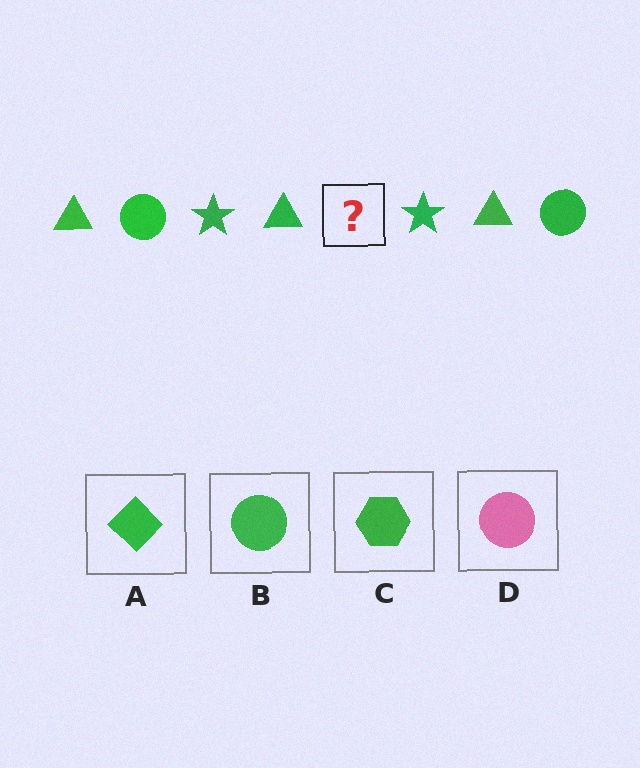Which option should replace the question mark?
Option B.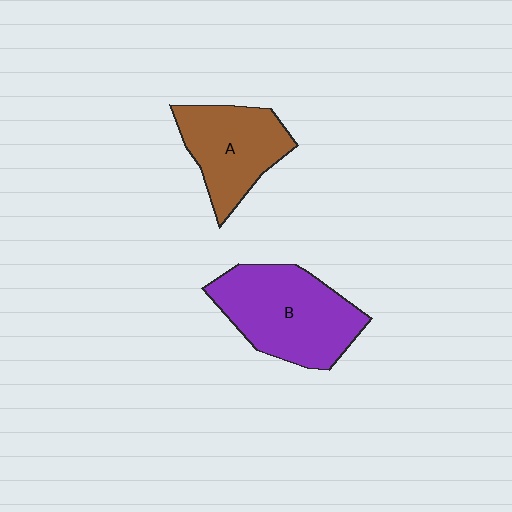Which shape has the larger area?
Shape B (purple).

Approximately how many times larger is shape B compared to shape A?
Approximately 1.3 times.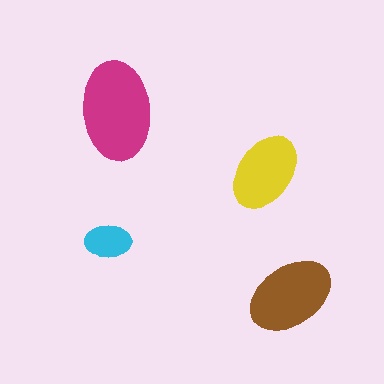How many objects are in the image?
There are 4 objects in the image.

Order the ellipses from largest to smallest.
the magenta one, the brown one, the yellow one, the cyan one.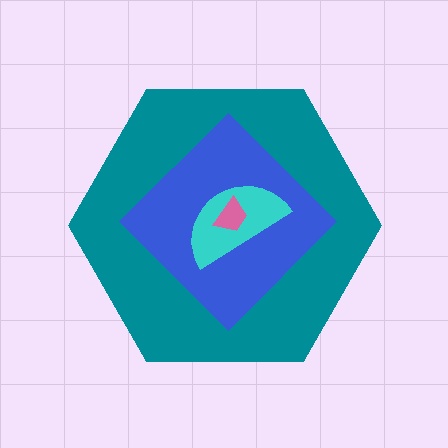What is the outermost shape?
The teal hexagon.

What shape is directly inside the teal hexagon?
The blue diamond.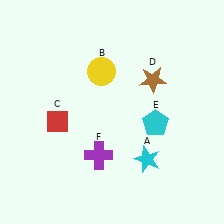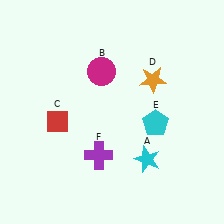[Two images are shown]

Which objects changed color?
B changed from yellow to magenta. D changed from brown to orange.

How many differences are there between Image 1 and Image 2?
There are 2 differences between the two images.